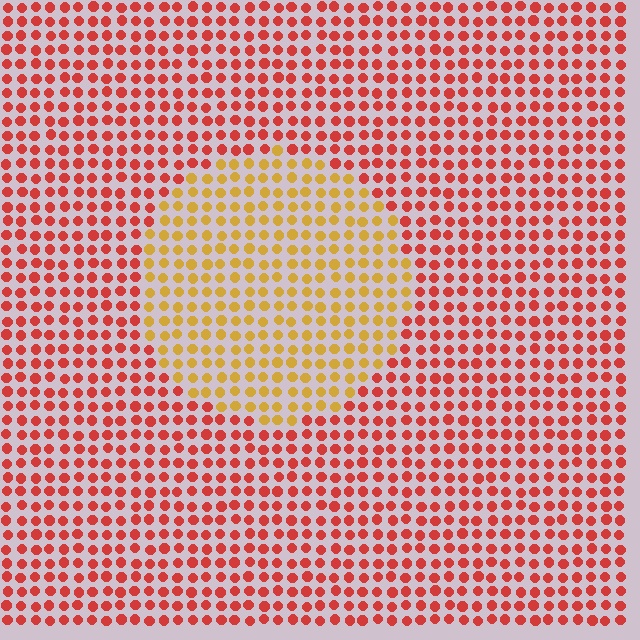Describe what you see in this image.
The image is filled with small red elements in a uniform arrangement. A circle-shaped region is visible where the elements are tinted to a slightly different hue, forming a subtle color boundary.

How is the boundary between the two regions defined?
The boundary is defined purely by a slight shift in hue (about 42 degrees). Spacing, size, and orientation are identical on both sides.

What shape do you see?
I see a circle.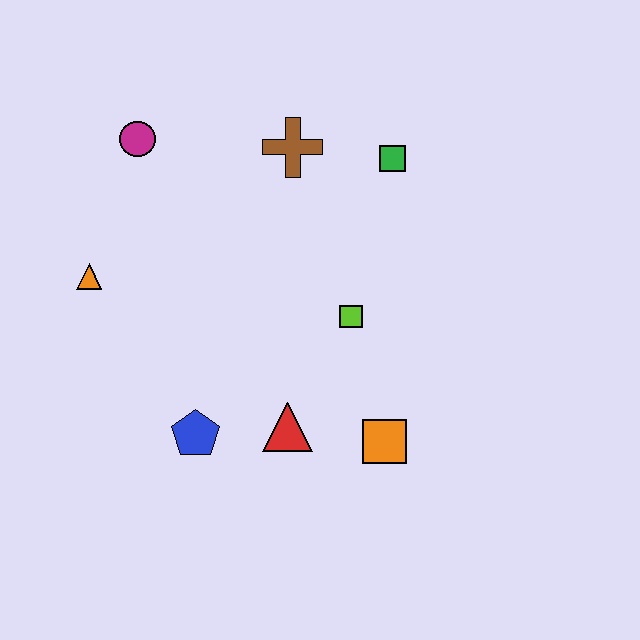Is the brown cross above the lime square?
Yes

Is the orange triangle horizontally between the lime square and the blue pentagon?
No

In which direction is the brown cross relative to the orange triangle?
The brown cross is to the right of the orange triangle.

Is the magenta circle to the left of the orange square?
Yes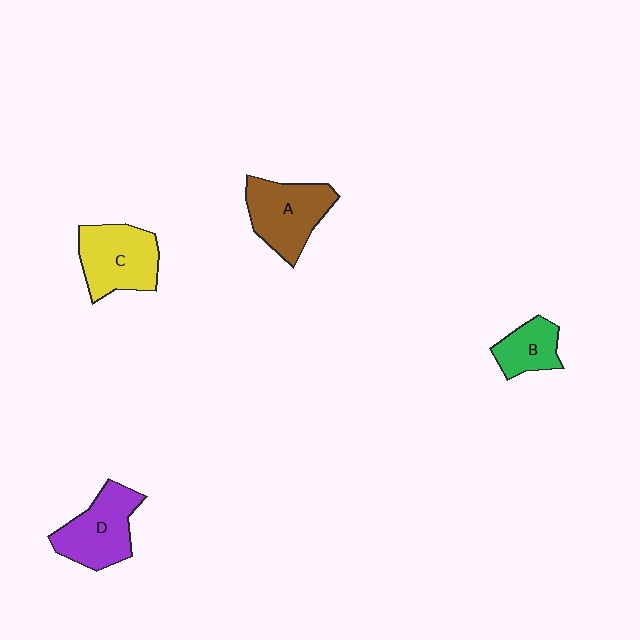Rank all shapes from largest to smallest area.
From largest to smallest: C (yellow), A (brown), D (purple), B (green).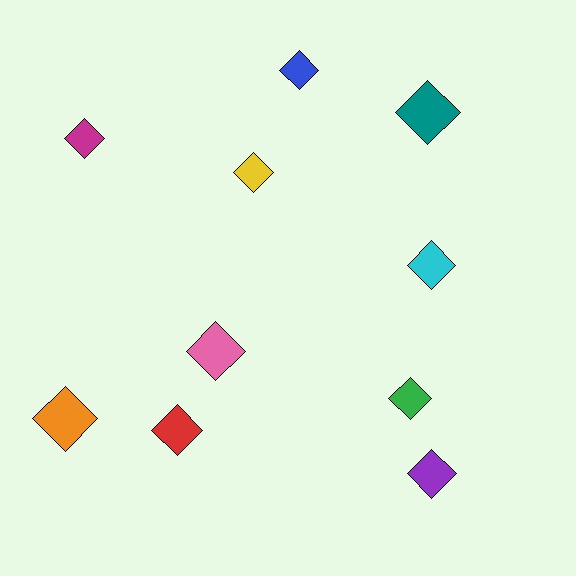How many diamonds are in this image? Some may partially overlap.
There are 10 diamonds.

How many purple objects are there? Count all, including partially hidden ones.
There is 1 purple object.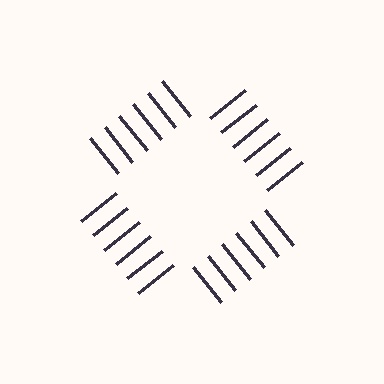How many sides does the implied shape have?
4 sides — the line-ends trace a square.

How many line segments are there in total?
24 — 6 along each of the 4 edges.